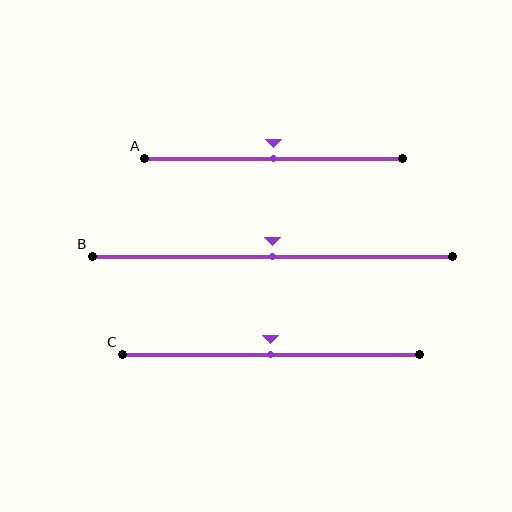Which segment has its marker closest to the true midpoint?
Segment A has its marker closest to the true midpoint.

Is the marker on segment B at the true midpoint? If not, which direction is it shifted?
Yes, the marker on segment B is at the true midpoint.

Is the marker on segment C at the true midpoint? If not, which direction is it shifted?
Yes, the marker on segment C is at the true midpoint.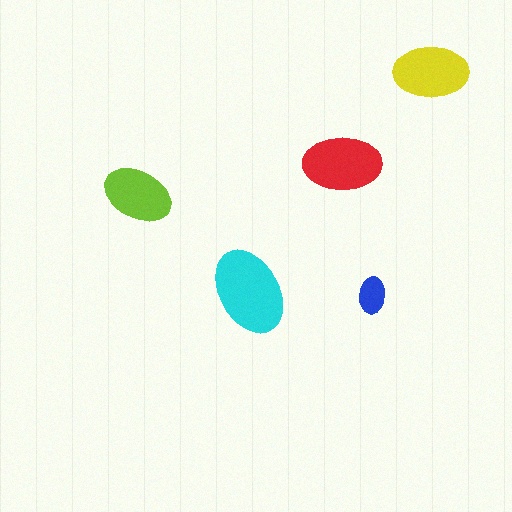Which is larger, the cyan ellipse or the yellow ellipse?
The cyan one.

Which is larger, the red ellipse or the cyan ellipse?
The cyan one.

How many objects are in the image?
There are 5 objects in the image.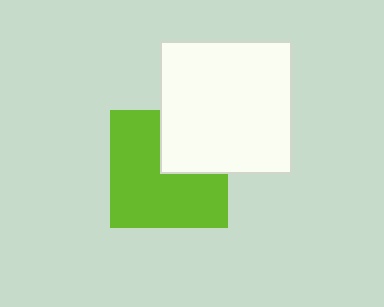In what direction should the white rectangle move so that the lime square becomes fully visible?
The white rectangle should move toward the upper-right. That is the shortest direction to clear the overlap and leave the lime square fully visible.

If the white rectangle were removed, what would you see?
You would see the complete lime square.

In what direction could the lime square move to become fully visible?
The lime square could move toward the lower-left. That would shift it out from behind the white rectangle entirely.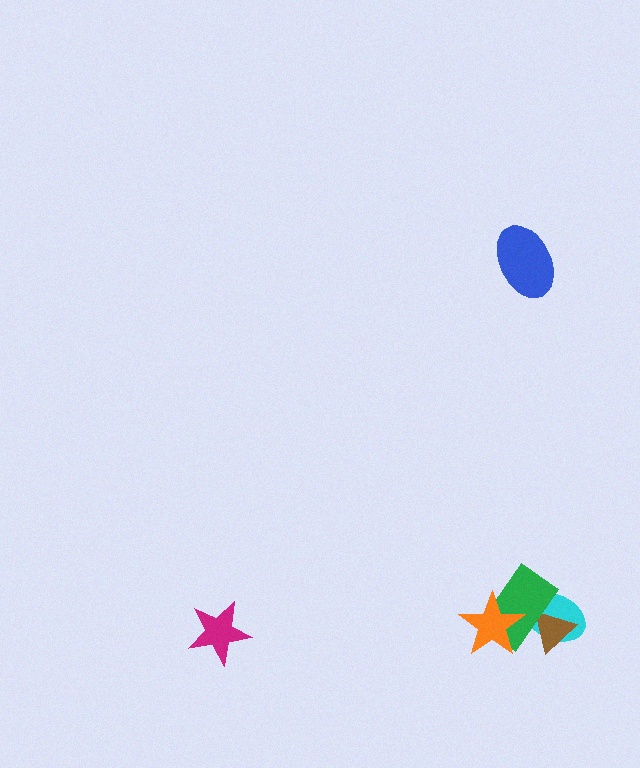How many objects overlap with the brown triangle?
2 objects overlap with the brown triangle.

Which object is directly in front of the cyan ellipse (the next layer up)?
The brown triangle is directly in front of the cyan ellipse.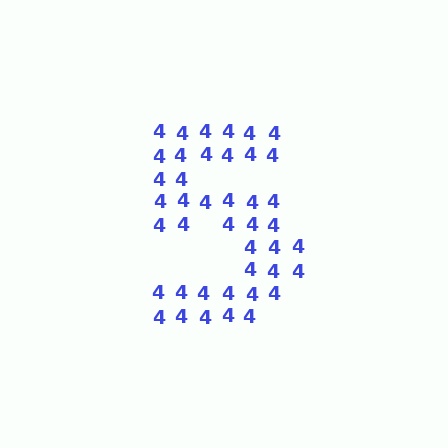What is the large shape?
The large shape is the digit 5.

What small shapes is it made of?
It is made of small digit 4's.